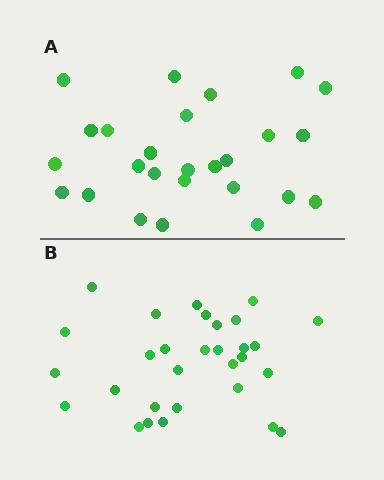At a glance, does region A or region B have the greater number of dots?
Region B (the bottom region) has more dots.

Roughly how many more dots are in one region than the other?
Region B has about 4 more dots than region A.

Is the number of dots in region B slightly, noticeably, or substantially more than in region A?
Region B has only slightly more — the two regions are fairly close. The ratio is roughly 1.2 to 1.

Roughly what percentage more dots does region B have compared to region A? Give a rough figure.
About 15% more.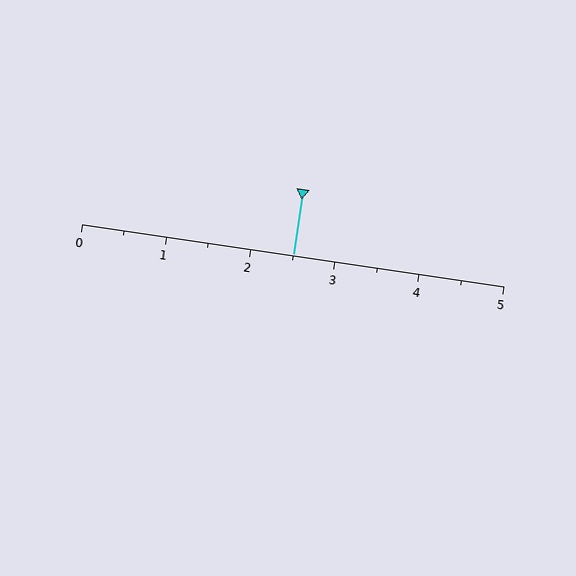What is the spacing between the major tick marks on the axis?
The major ticks are spaced 1 apart.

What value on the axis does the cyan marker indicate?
The marker indicates approximately 2.5.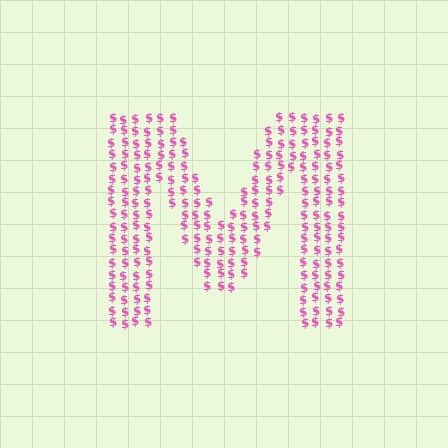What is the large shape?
The large shape is the letter M.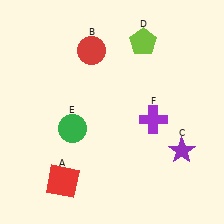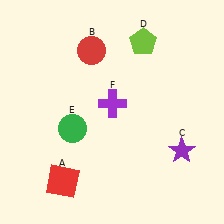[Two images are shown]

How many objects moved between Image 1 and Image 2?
1 object moved between the two images.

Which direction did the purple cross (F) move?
The purple cross (F) moved left.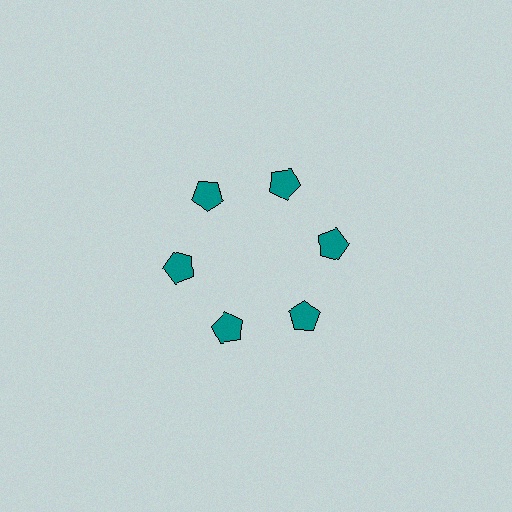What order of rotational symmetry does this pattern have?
This pattern has 6-fold rotational symmetry.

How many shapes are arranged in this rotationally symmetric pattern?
There are 6 shapes, arranged in 6 groups of 1.